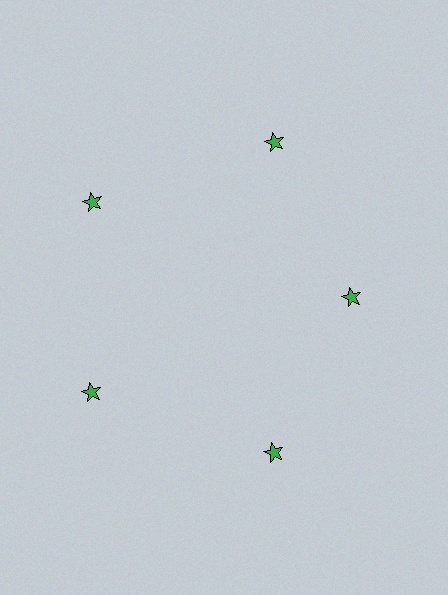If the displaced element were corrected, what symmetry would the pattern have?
It would have 5-fold rotational symmetry — the pattern would map onto itself every 72 degrees.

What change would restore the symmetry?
The symmetry would be restored by moving it outward, back onto the ring so that all 5 stars sit at equal angles and equal distance from the center.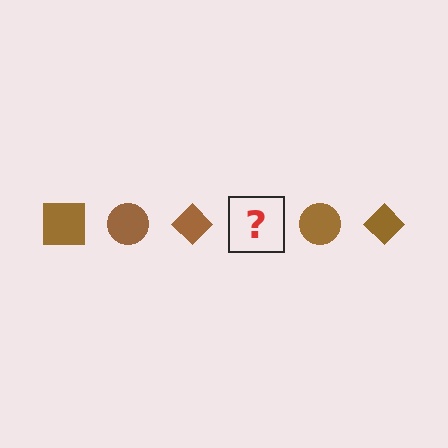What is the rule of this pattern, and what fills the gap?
The rule is that the pattern cycles through square, circle, diamond shapes in brown. The gap should be filled with a brown square.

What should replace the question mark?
The question mark should be replaced with a brown square.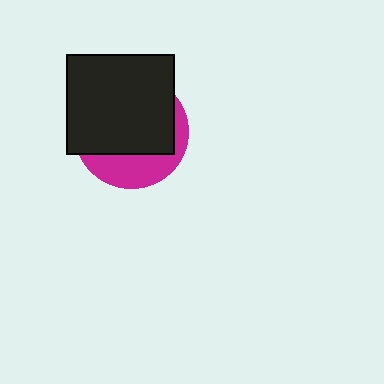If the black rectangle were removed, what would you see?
You would see the complete magenta circle.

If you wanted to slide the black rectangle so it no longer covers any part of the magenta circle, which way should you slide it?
Slide it up — that is the most direct way to separate the two shapes.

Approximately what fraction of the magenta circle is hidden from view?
Roughly 70% of the magenta circle is hidden behind the black rectangle.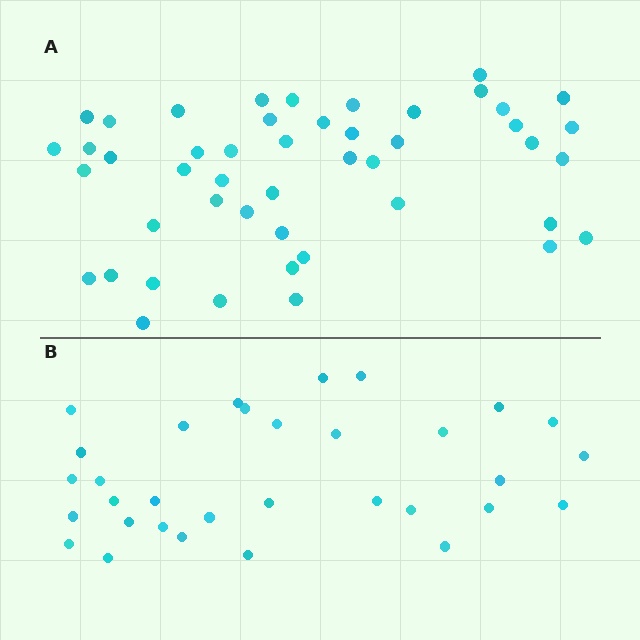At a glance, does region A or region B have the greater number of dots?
Region A (the top region) has more dots.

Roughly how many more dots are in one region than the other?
Region A has approximately 15 more dots than region B.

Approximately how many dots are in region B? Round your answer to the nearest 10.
About 30 dots. (The exact count is 32, which rounds to 30.)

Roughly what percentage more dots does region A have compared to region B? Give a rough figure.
About 45% more.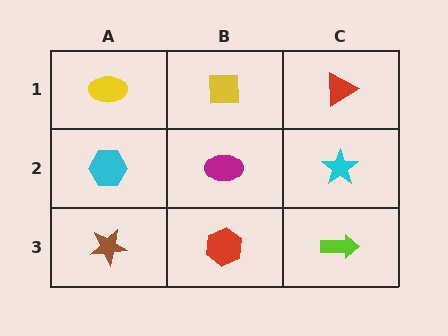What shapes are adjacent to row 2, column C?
A red triangle (row 1, column C), a lime arrow (row 3, column C), a magenta ellipse (row 2, column B).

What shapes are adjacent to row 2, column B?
A yellow square (row 1, column B), a red hexagon (row 3, column B), a cyan hexagon (row 2, column A), a cyan star (row 2, column C).